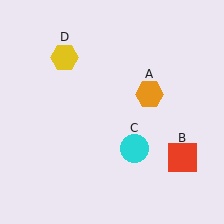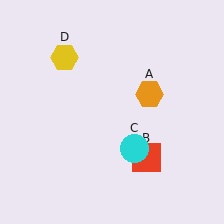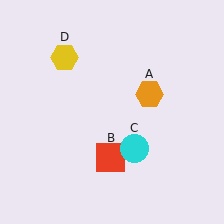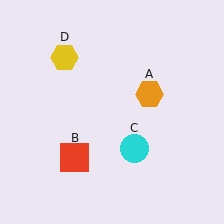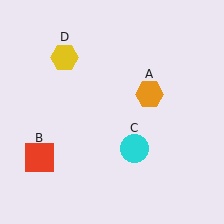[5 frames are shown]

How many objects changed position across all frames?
1 object changed position: red square (object B).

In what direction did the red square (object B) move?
The red square (object B) moved left.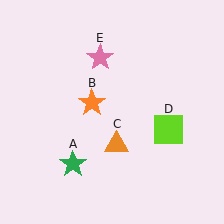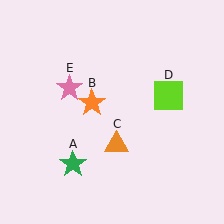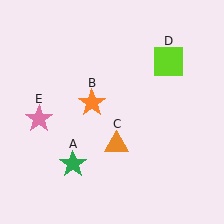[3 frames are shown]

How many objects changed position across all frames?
2 objects changed position: lime square (object D), pink star (object E).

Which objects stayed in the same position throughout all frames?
Green star (object A) and orange star (object B) and orange triangle (object C) remained stationary.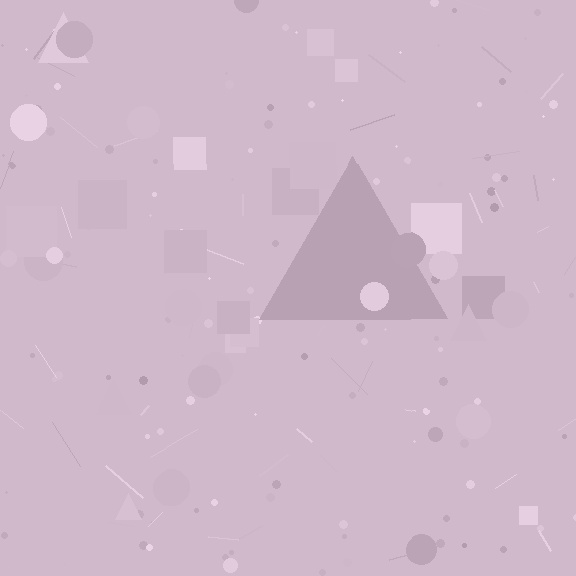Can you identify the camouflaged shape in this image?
The camouflaged shape is a triangle.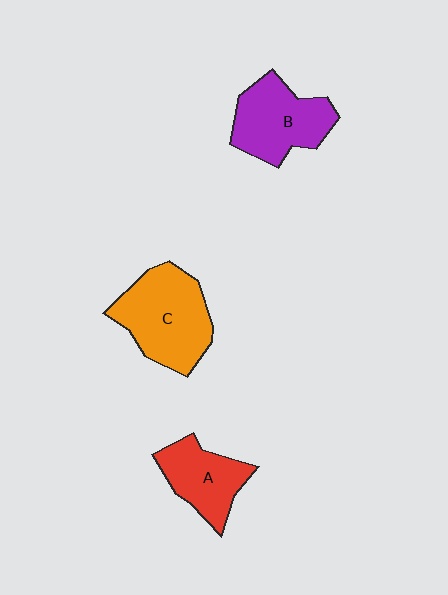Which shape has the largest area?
Shape C (orange).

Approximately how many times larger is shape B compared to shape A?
Approximately 1.3 times.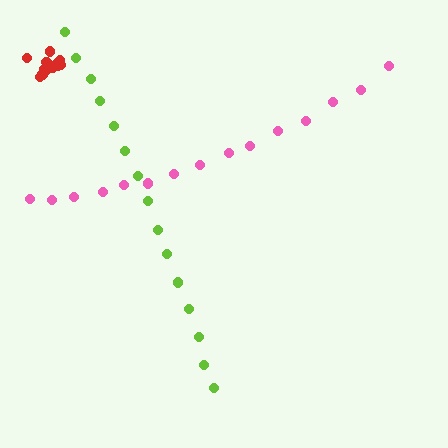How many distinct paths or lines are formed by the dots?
There are 3 distinct paths.